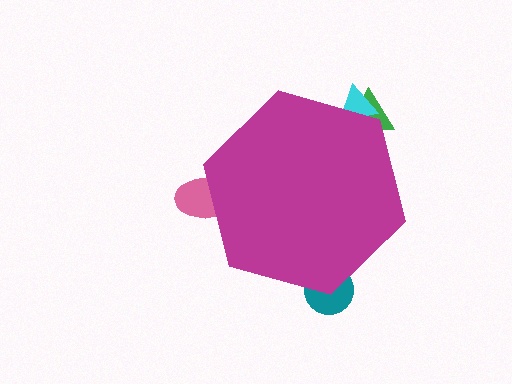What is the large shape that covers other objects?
A magenta hexagon.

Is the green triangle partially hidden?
Yes, the green triangle is partially hidden behind the magenta hexagon.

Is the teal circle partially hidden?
Yes, the teal circle is partially hidden behind the magenta hexagon.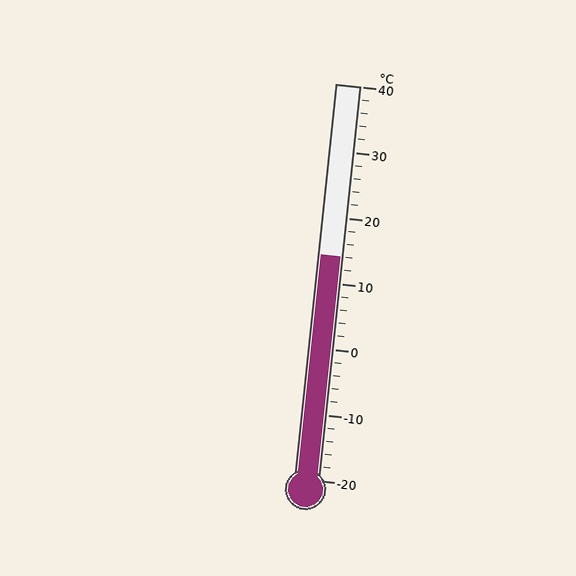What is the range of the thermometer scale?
The thermometer scale ranges from -20°C to 40°C.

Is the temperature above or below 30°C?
The temperature is below 30°C.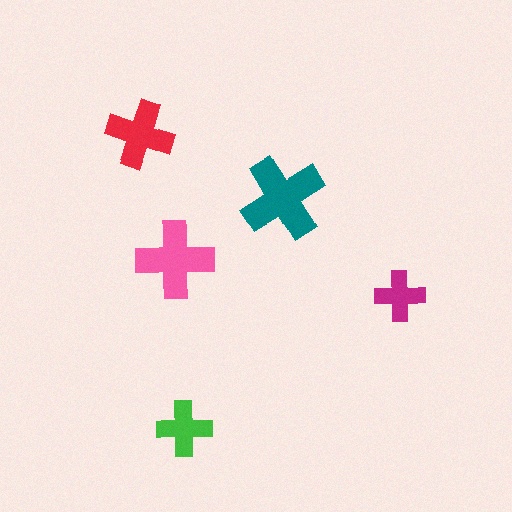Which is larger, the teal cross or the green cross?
The teal one.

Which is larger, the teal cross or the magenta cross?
The teal one.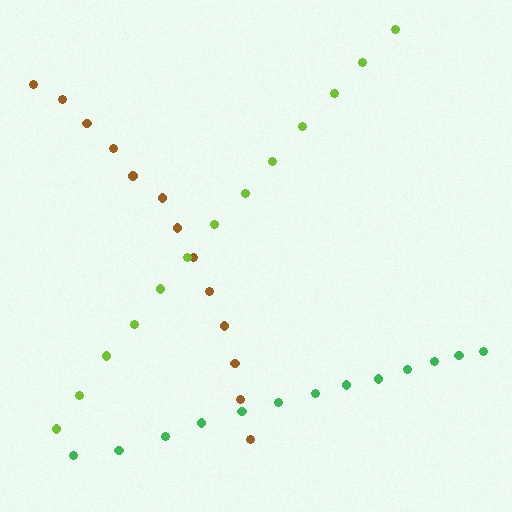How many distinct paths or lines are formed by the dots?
There are 3 distinct paths.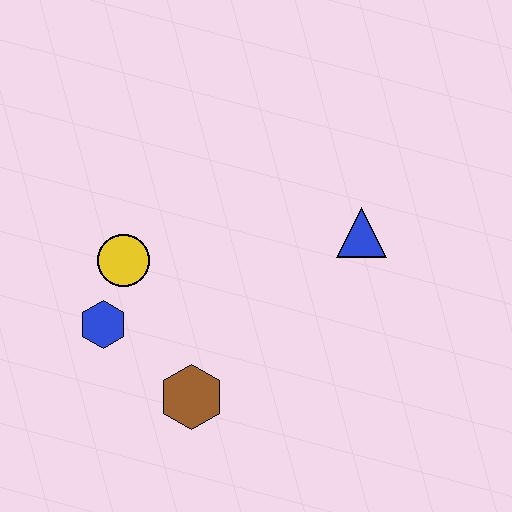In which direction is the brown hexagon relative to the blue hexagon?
The brown hexagon is to the right of the blue hexagon.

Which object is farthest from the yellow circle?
The blue triangle is farthest from the yellow circle.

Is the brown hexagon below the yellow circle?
Yes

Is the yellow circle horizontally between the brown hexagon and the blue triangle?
No